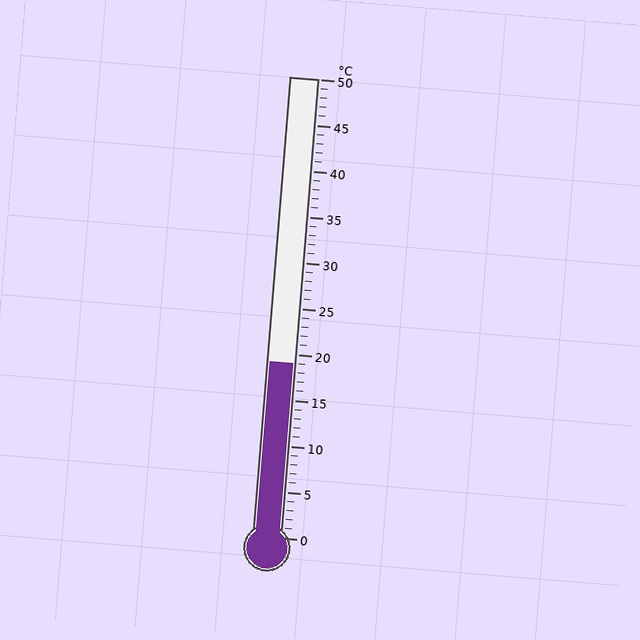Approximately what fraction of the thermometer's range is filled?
The thermometer is filled to approximately 40% of its range.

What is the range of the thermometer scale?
The thermometer scale ranges from 0°C to 50°C.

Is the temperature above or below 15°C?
The temperature is above 15°C.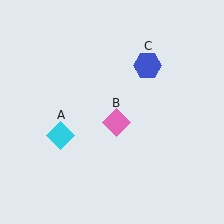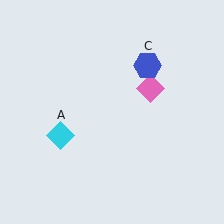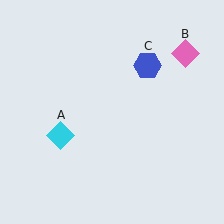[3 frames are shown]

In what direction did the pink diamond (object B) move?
The pink diamond (object B) moved up and to the right.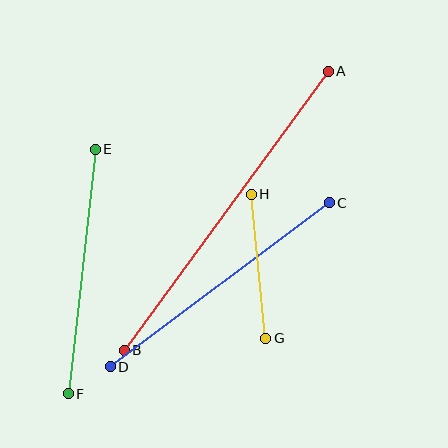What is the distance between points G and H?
The distance is approximately 145 pixels.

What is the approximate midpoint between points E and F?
The midpoint is at approximately (82, 271) pixels.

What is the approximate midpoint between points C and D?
The midpoint is at approximately (220, 285) pixels.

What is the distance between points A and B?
The distance is approximately 346 pixels.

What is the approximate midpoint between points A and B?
The midpoint is at approximately (226, 211) pixels.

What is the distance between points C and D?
The distance is approximately 273 pixels.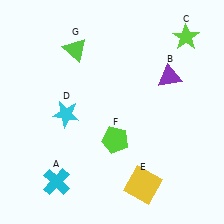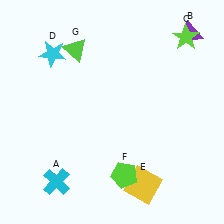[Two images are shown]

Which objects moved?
The objects that moved are: the purple triangle (B), the cyan star (D), the lime pentagon (F).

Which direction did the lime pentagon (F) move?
The lime pentagon (F) moved down.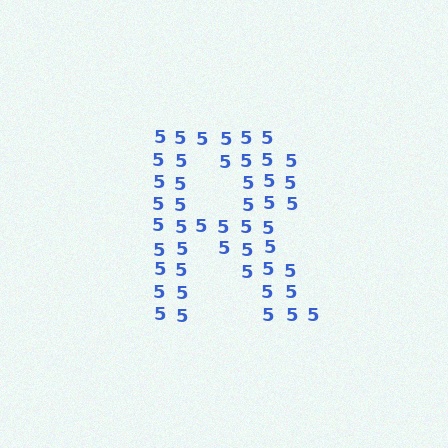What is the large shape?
The large shape is the letter R.